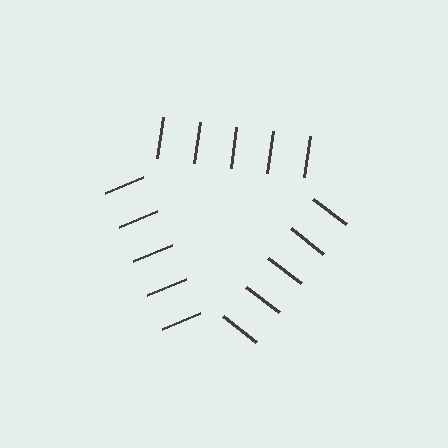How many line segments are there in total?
15 — 5 along each of the 3 edges.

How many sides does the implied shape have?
3 sides — the line-ends trace a triangle.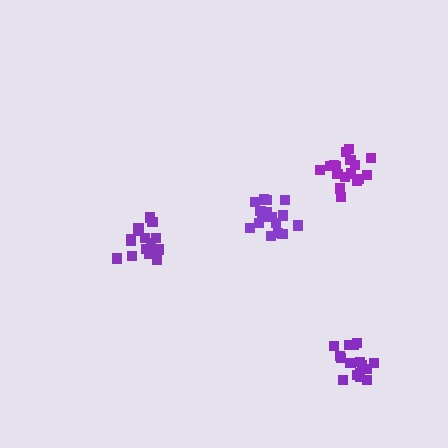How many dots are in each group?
Group 1: 16 dots, Group 2: 16 dots, Group 3: 17 dots, Group 4: 18 dots (67 total).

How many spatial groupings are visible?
There are 4 spatial groupings.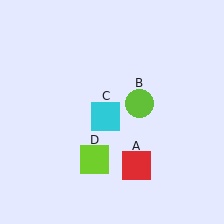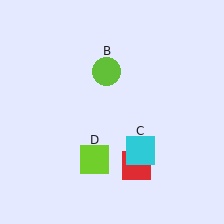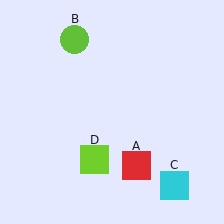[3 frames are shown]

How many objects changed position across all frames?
2 objects changed position: lime circle (object B), cyan square (object C).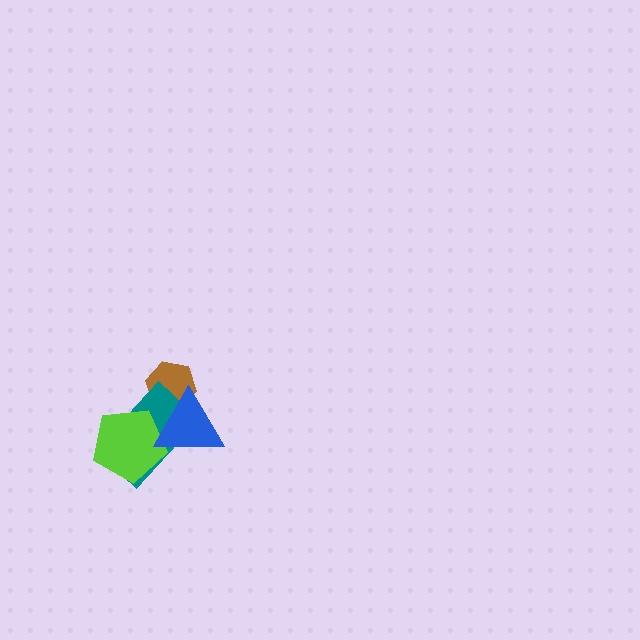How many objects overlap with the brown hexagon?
2 objects overlap with the brown hexagon.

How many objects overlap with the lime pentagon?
2 objects overlap with the lime pentagon.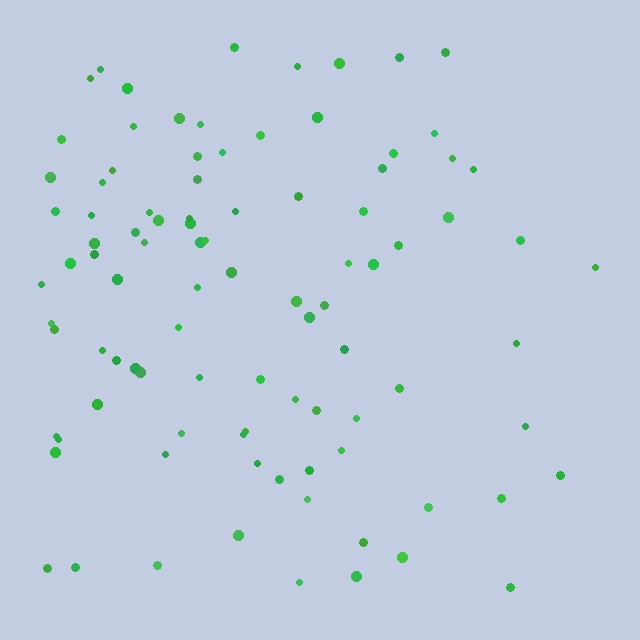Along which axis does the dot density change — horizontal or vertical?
Horizontal.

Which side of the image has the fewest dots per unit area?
The right.